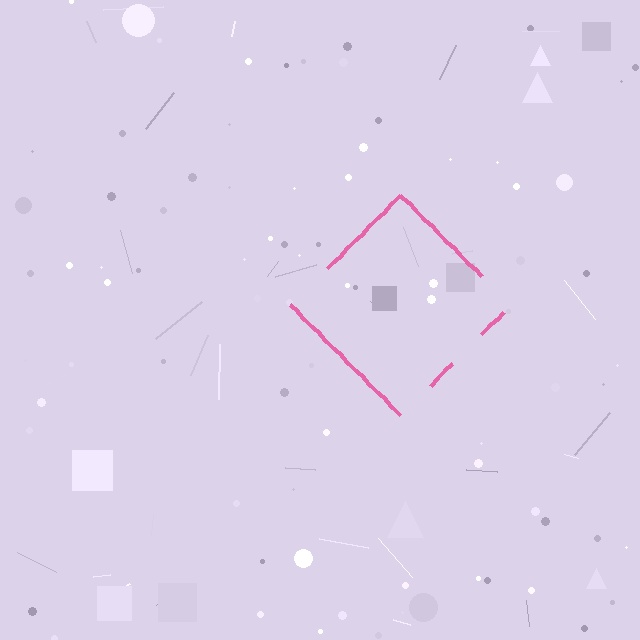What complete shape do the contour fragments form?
The contour fragments form a diamond.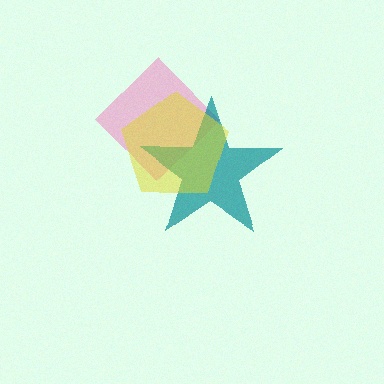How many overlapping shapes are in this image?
There are 3 overlapping shapes in the image.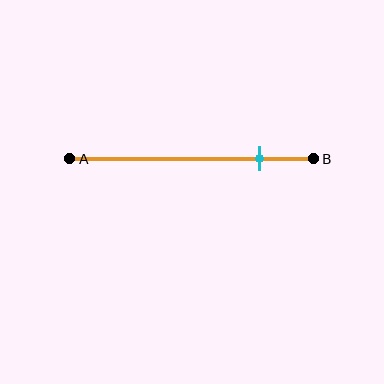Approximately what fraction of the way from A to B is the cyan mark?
The cyan mark is approximately 80% of the way from A to B.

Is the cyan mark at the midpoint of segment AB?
No, the mark is at about 80% from A, not at the 50% midpoint.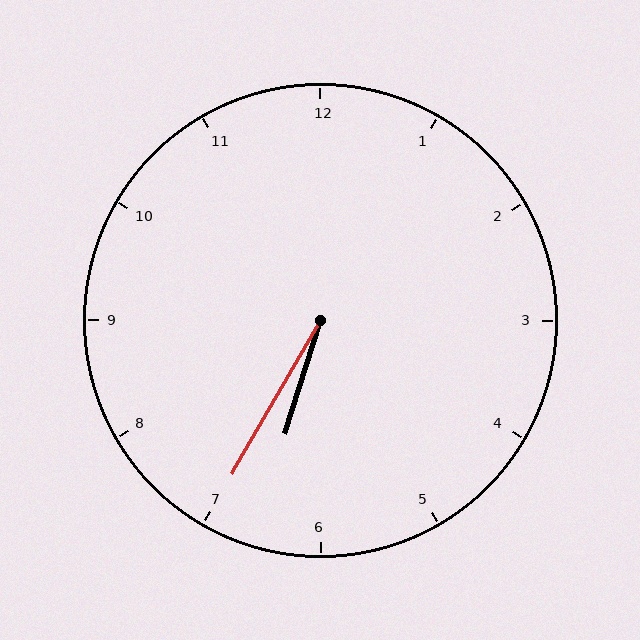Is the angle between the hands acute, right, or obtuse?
It is acute.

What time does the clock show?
6:35.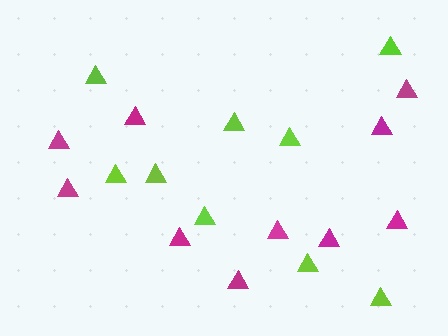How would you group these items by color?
There are 2 groups: one group of lime triangles (9) and one group of magenta triangles (10).